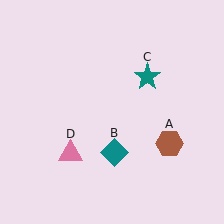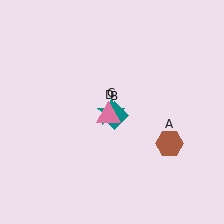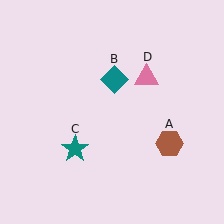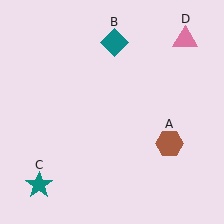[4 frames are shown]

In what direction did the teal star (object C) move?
The teal star (object C) moved down and to the left.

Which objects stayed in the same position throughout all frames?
Brown hexagon (object A) remained stationary.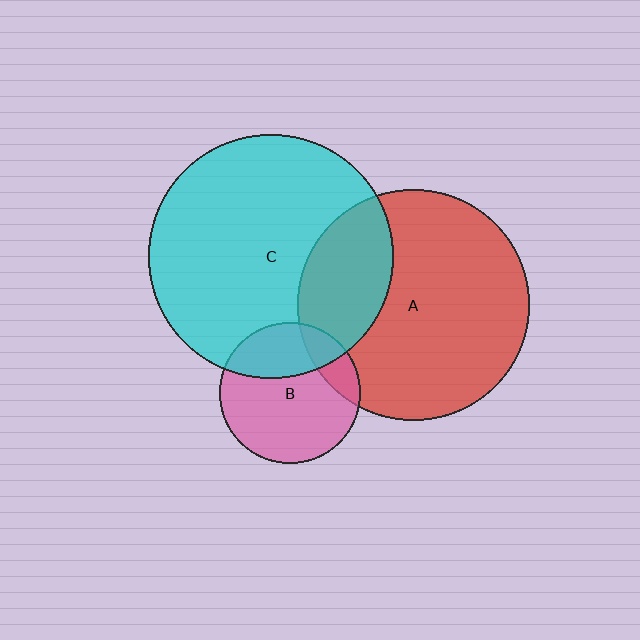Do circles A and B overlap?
Yes.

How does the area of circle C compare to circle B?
Approximately 3.0 times.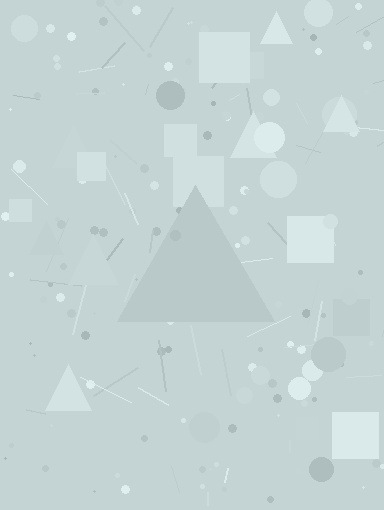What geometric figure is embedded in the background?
A triangle is embedded in the background.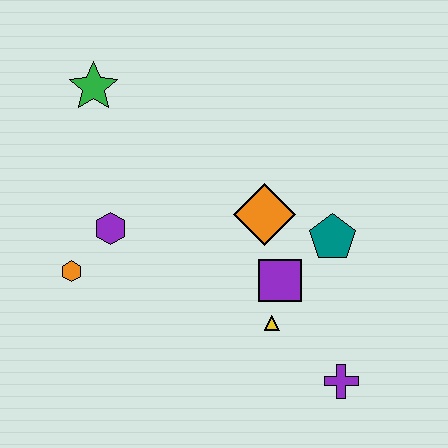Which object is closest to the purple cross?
The yellow triangle is closest to the purple cross.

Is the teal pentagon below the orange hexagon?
No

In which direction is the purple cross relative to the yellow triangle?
The purple cross is to the right of the yellow triangle.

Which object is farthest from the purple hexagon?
The purple cross is farthest from the purple hexagon.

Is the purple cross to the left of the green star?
No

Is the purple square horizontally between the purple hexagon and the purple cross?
Yes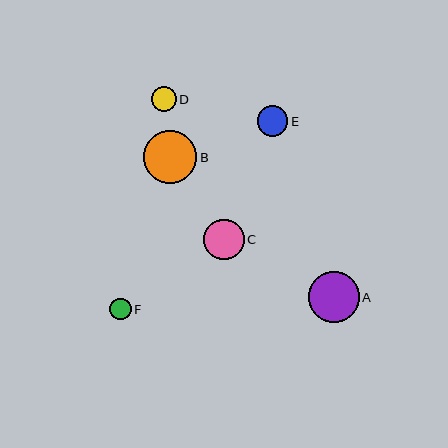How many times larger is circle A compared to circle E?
Circle A is approximately 1.6 times the size of circle E.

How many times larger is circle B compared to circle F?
Circle B is approximately 2.5 times the size of circle F.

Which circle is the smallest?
Circle F is the smallest with a size of approximately 21 pixels.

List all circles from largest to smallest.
From largest to smallest: B, A, C, E, D, F.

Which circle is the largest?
Circle B is the largest with a size of approximately 53 pixels.